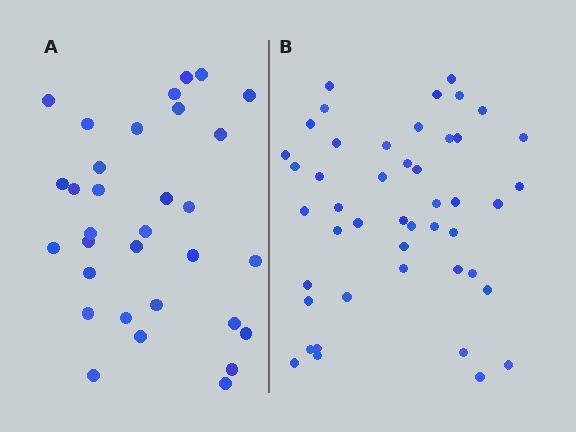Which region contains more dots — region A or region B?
Region B (the right region) has more dots.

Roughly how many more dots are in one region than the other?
Region B has approximately 15 more dots than region A.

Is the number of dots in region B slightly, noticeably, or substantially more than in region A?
Region B has noticeably more, but not dramatically so. The ratio is roughly 1.4 to 1.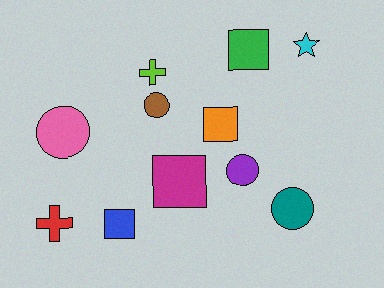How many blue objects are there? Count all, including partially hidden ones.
There is 1 blue object.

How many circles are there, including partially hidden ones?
There are 4 circles.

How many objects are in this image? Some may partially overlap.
There are 11 objects.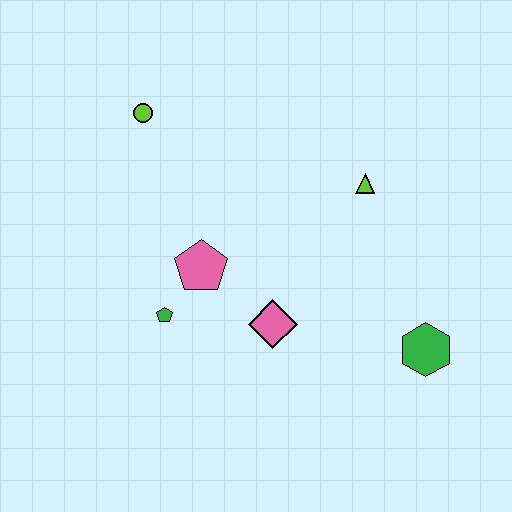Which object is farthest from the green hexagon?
The lime circle is farthest from the green hexagon.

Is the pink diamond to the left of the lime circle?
No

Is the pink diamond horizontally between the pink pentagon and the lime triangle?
Yes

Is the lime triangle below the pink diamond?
No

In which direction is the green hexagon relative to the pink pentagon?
The green hexagon is to the right of the pink pentagon.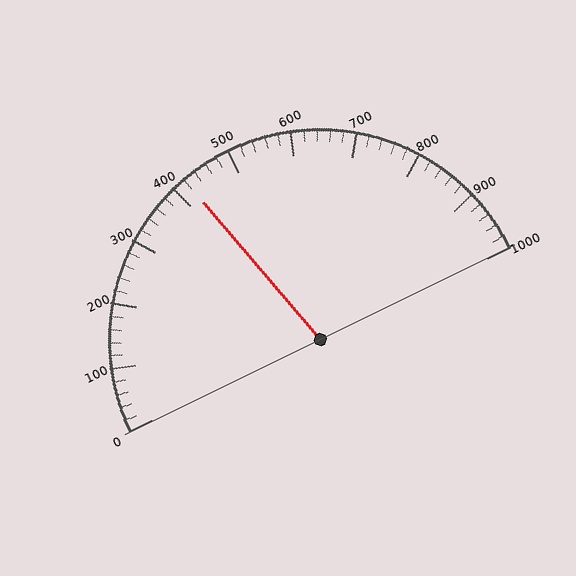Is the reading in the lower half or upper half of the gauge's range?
The reading is in the lower half of the range (0 to 1000).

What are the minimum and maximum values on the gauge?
The gauge ranges from 0 to 1000.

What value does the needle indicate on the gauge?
The needle indicates approximately 420.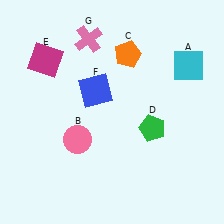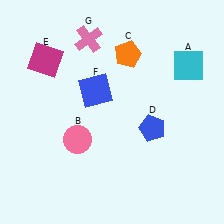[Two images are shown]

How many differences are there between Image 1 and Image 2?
There is 1 difference between the two images.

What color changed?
The pentagon (D) changed from green in Image 1 to blue in Image 2.